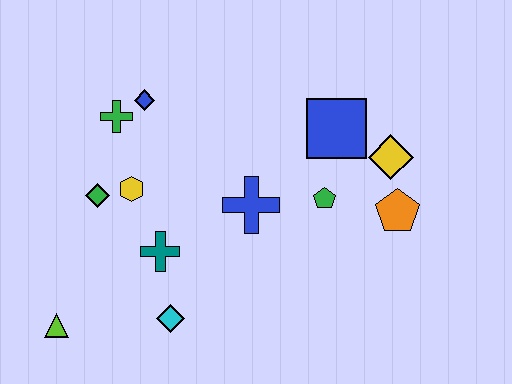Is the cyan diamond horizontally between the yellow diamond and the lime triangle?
Yes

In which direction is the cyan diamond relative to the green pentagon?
The cyan diamond is to the left of the green pentagon.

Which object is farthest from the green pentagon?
The lime triangle is farthest from the green pentagon.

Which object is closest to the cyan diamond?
The teal cross is closest to the cyan diamond.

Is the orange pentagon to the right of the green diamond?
Yes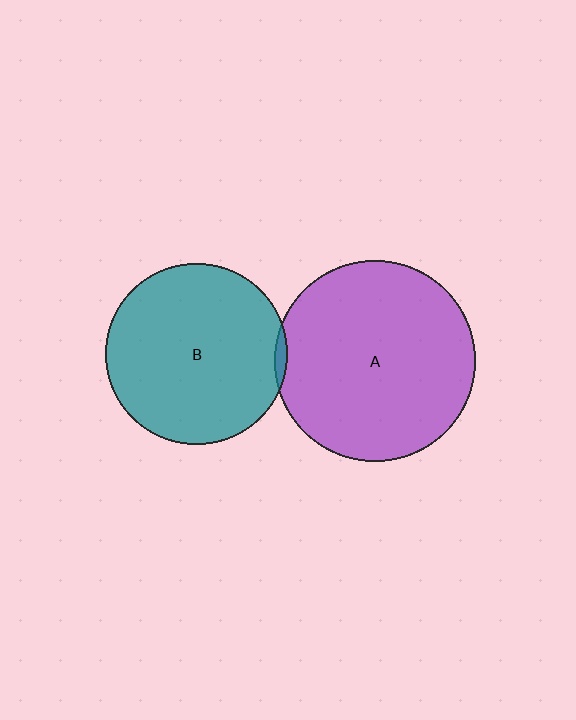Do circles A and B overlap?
Yes.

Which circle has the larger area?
Circle A (purple).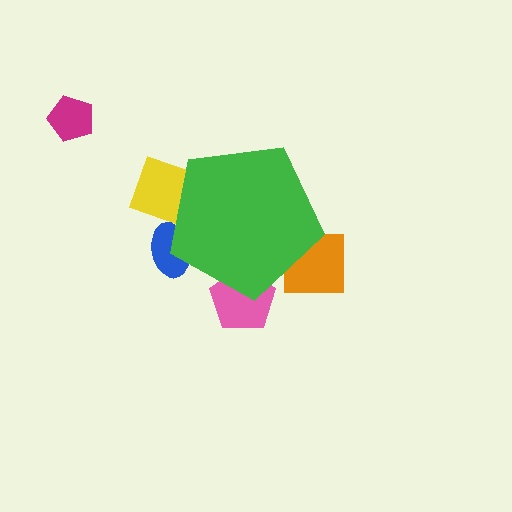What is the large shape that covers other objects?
A green pentagon.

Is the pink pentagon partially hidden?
Yes, the pink pentagon is partially hidden behind the green pentagon.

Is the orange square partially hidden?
Yes, the orange square is partially hidden behind the green pentagon.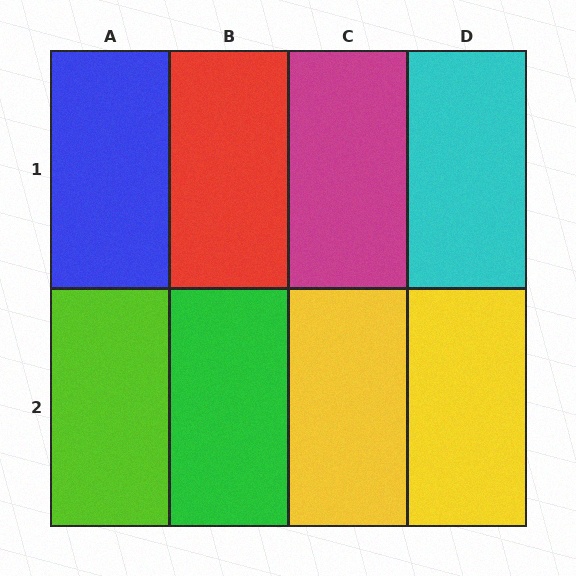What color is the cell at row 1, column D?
Cyan.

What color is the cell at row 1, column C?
Magenta.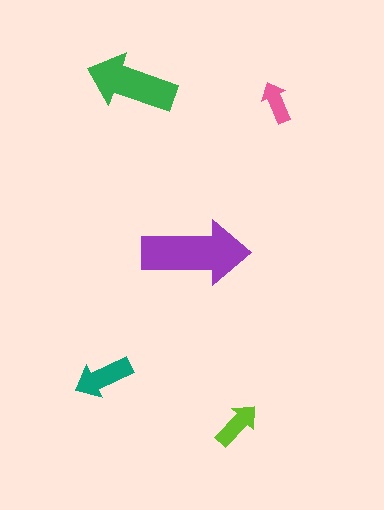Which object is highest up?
The green arrow is topmost.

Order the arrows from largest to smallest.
the purple one, the green one, the teal one, the lime one, the pink one.